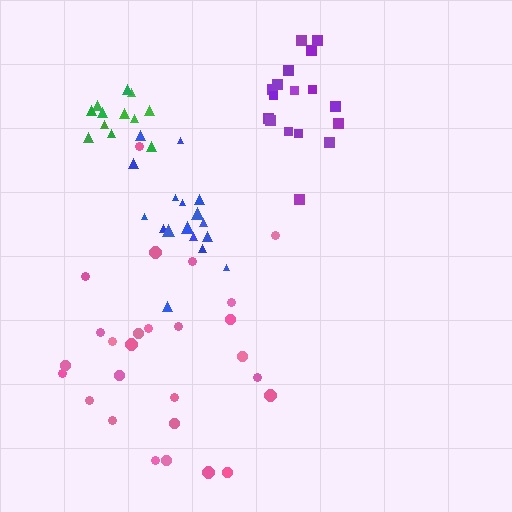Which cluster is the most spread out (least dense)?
Pink.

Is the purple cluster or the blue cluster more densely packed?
Blue.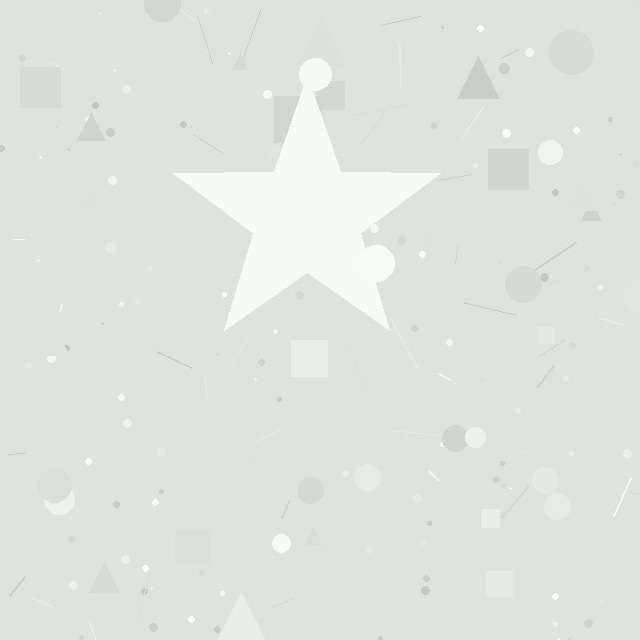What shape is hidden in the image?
A star is hidden in the image.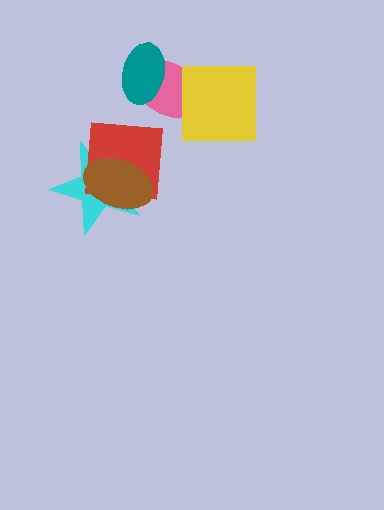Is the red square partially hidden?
Yes, it is partially covered by another shape.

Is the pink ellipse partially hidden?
Yes, it is partially covered by another shape.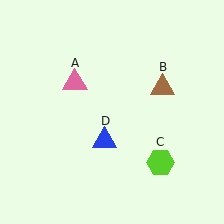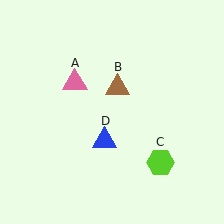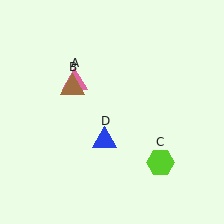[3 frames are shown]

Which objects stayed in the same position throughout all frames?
Pink triangle (object A) and lime hexagon (object C) and blue triangle (object D) remained stationary.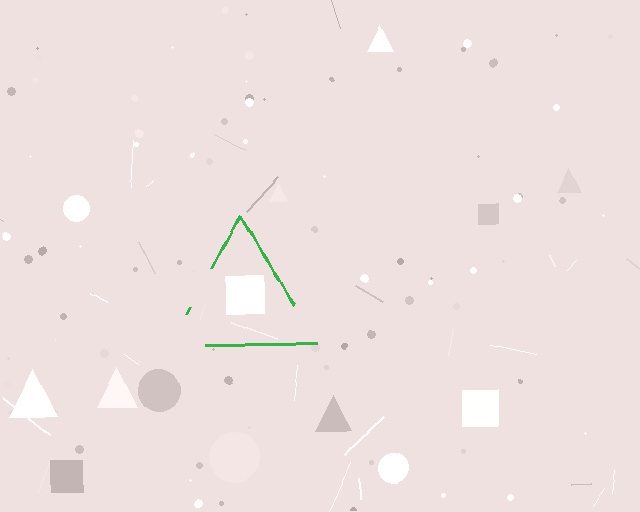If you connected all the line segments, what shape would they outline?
They would outline a triangle.